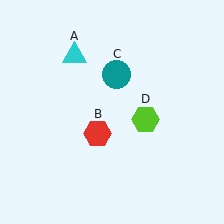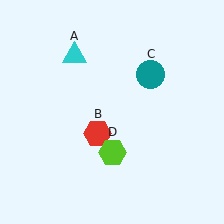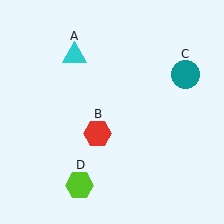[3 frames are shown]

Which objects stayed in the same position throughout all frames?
Cyan triangle (object A) and red hexagon (object B) remained stationary.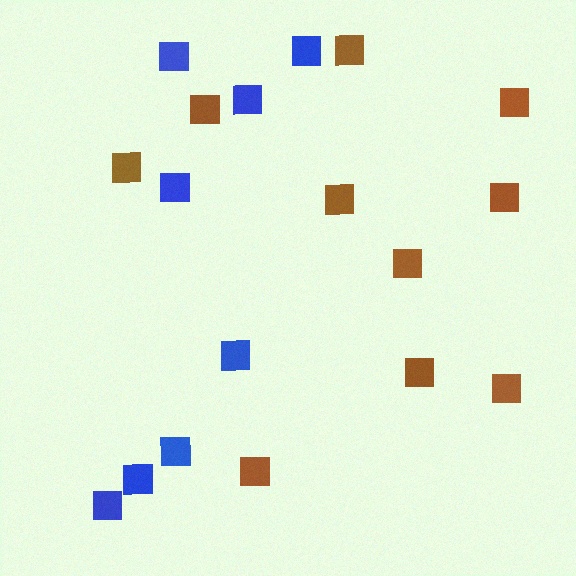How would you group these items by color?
There are 2 groups: one group of blue squares (8) and one group of brown squares (10).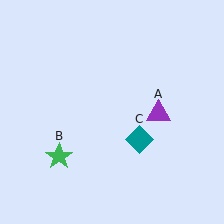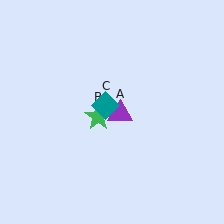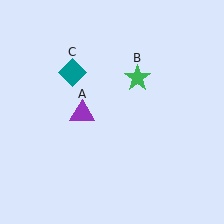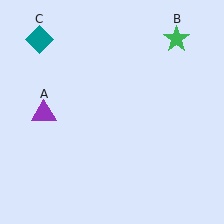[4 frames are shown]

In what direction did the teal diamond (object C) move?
The teal diamond (object C) moved up and to the left.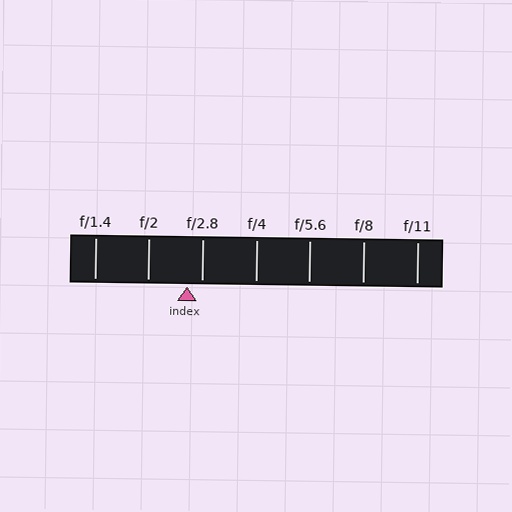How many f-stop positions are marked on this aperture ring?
There are 7 f-stop positions marked.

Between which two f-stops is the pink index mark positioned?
The index mark is between f/2 and f/2.8.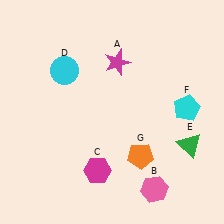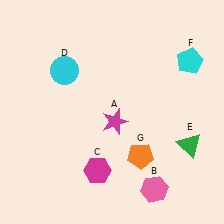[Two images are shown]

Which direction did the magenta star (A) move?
The magenta star (A) moved down.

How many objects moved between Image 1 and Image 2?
2 objects moved between the two images.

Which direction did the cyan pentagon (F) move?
The cyan pentagon (F) moved up.